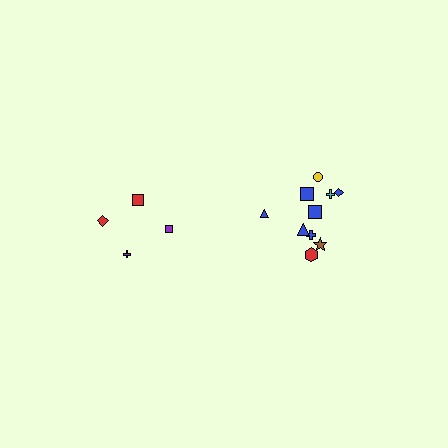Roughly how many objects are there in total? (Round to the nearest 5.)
Roughly 15 objects in total.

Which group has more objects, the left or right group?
The right group.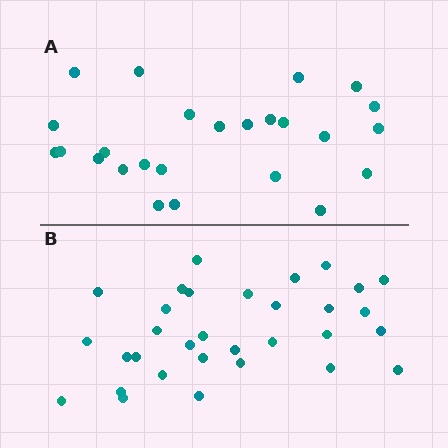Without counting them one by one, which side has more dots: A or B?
Region B (the bottom region) has more dots.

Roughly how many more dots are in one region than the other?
Region B has roughly 8 or so more dots than region A.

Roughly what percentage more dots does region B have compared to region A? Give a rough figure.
About 30% more.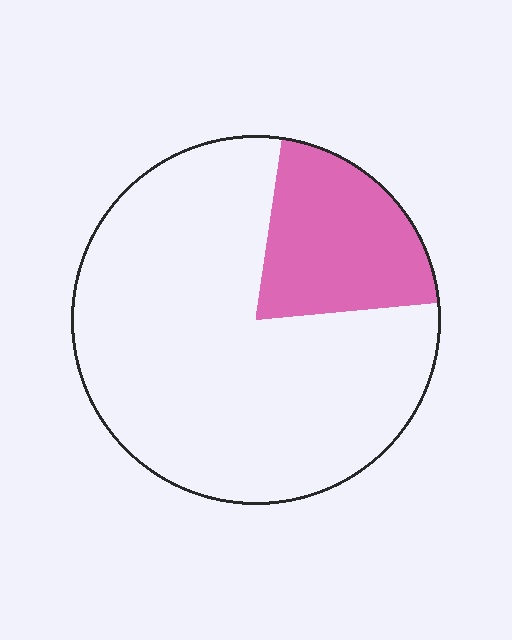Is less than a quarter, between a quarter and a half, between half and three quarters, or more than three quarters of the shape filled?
Less than a quarter.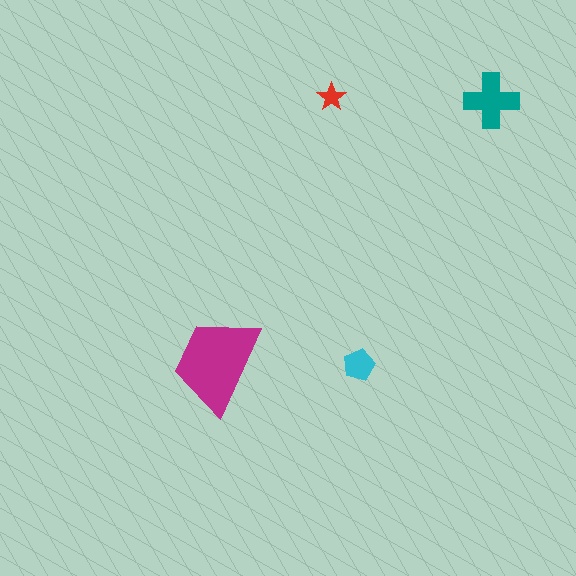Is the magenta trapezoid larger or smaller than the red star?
Larger.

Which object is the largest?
The magenta trapezoid.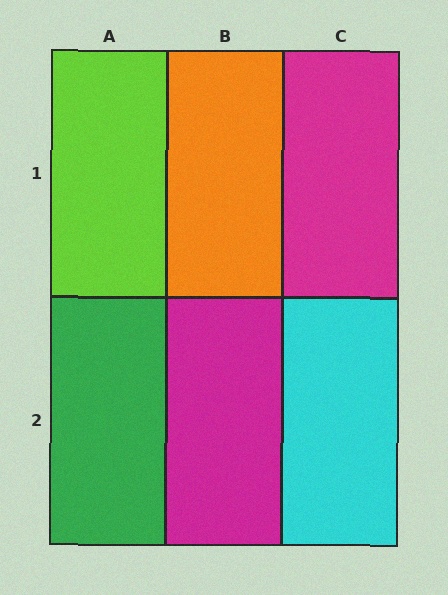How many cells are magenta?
2 cells are magenta.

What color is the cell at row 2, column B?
Magenta.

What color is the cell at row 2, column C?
Cyan.